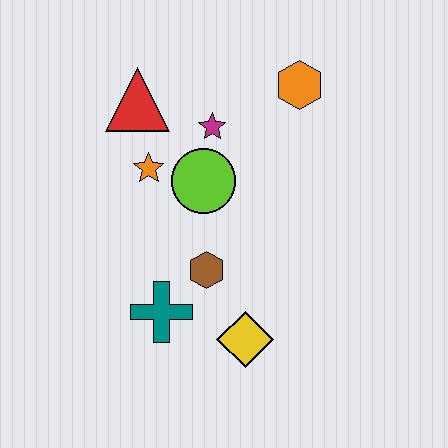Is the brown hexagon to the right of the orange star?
Yes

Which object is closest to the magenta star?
The lime circle is closest to the magenta star.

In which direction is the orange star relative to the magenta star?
The orange star is to the left of the magenta star.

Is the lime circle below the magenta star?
Yes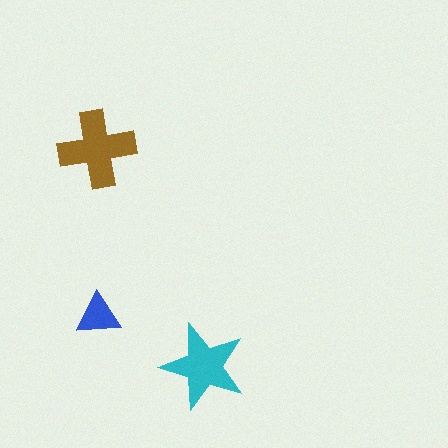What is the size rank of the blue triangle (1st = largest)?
3rd.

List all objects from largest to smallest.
The brown cross, the cyan star, the blue triangle.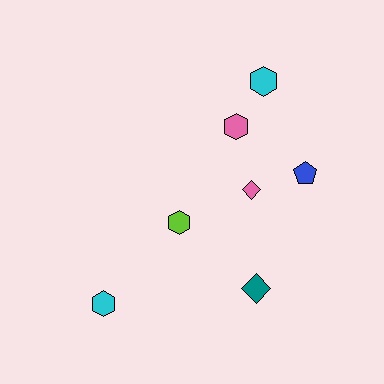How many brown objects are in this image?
There are no brown objects.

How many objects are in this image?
There are 7 objects.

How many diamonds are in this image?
There are 2 diamonds.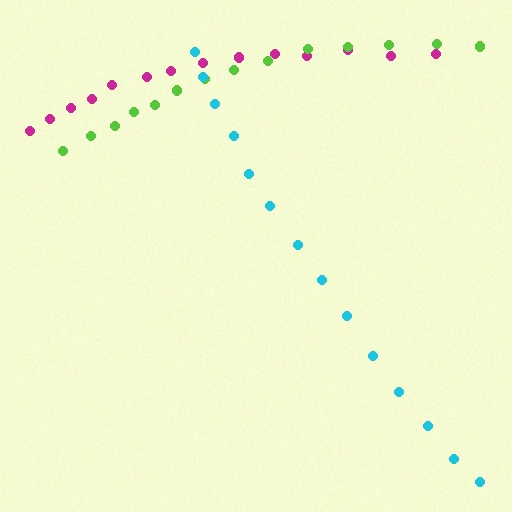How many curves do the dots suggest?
There are 3 distinct paths.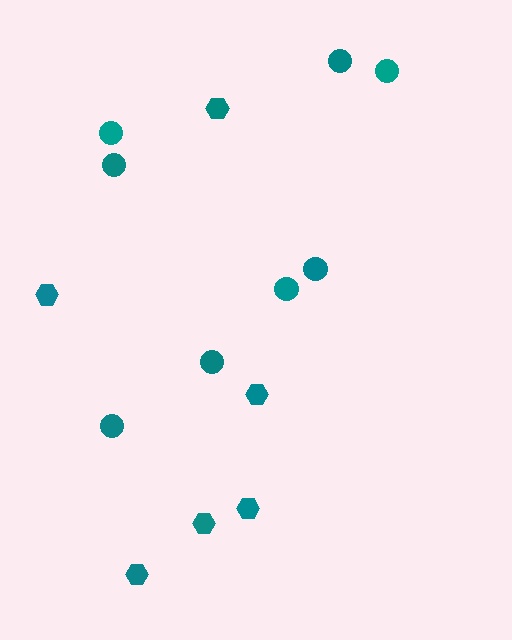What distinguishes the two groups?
There are 2 groups: one group of circles (8) and one group of hexagons (6).